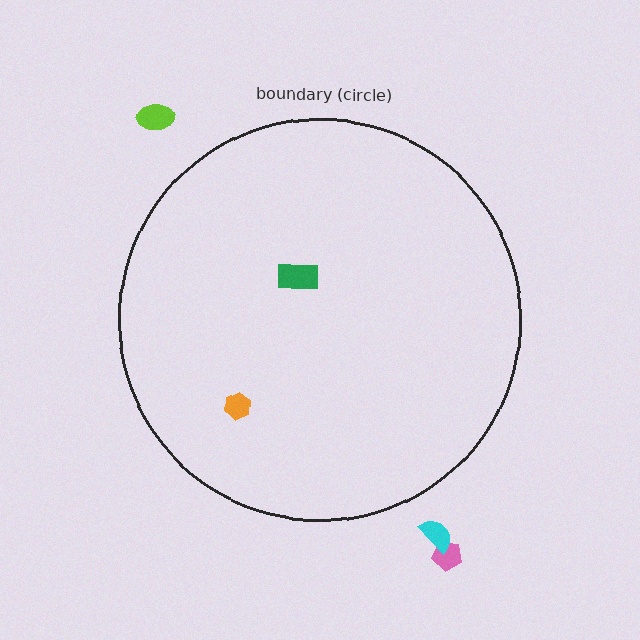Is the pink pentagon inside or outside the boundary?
Outside.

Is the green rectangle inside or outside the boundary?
Inside.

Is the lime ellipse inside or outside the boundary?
Outside.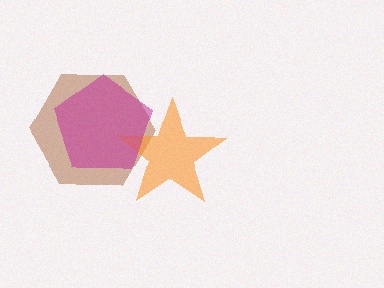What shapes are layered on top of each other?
The layered shapes are: a brown hexagon, an orange star, a magenta pentagon.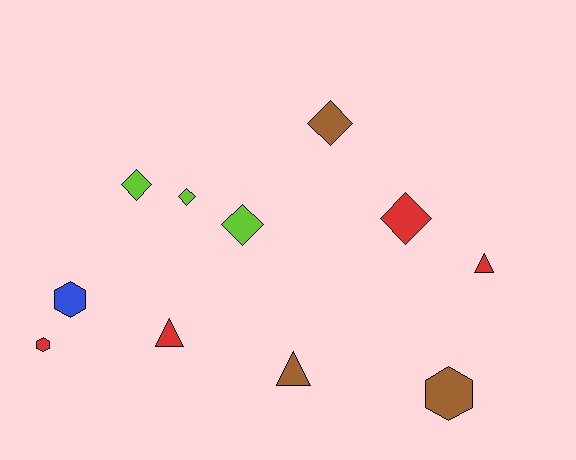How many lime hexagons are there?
There are no lime hexagons.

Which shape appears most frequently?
Diamond, with 5 objects.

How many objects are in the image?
There are 11 objects.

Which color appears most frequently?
Red, with 4 objects.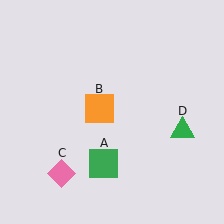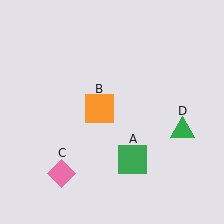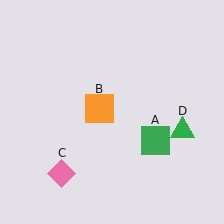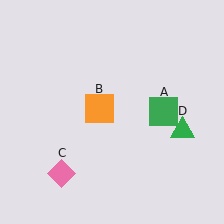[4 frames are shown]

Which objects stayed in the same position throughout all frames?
Orange square (object B) and pink diamond (object C) and green triangle (object D) remained stationary.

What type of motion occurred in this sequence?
The green square (object A) rotated counterclockwise around the center of the scene.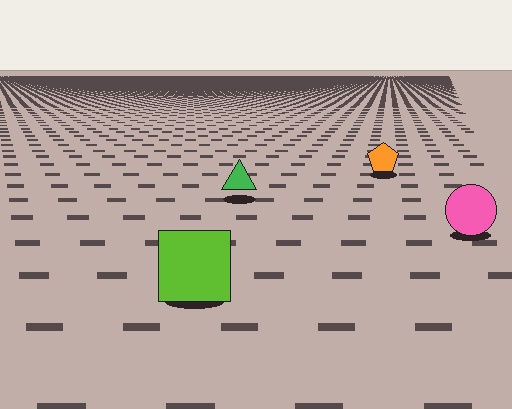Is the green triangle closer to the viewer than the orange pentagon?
Yes. The green triangle is closer — you can tell from the texture gradient: the ground texture is coarser near it.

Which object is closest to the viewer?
The lime square is closest. The texture marks near it are larger and more spread out.